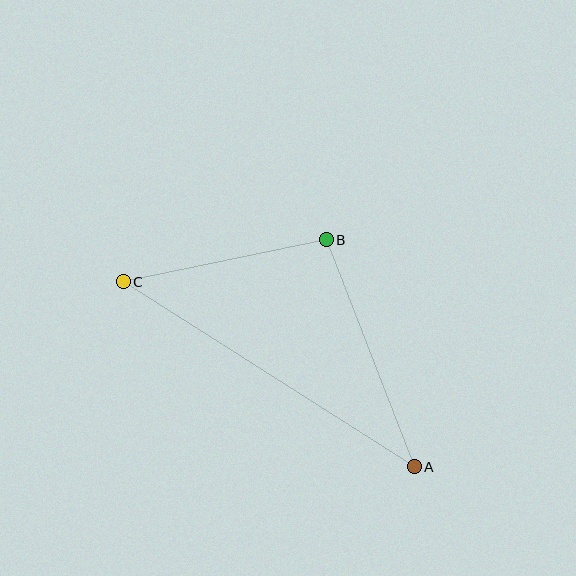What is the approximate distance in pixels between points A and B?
The distance between A and B is approximately 243 pixels.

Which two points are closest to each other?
Points B and C are closest to each other.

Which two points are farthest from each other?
Points A and C are farthest from each other.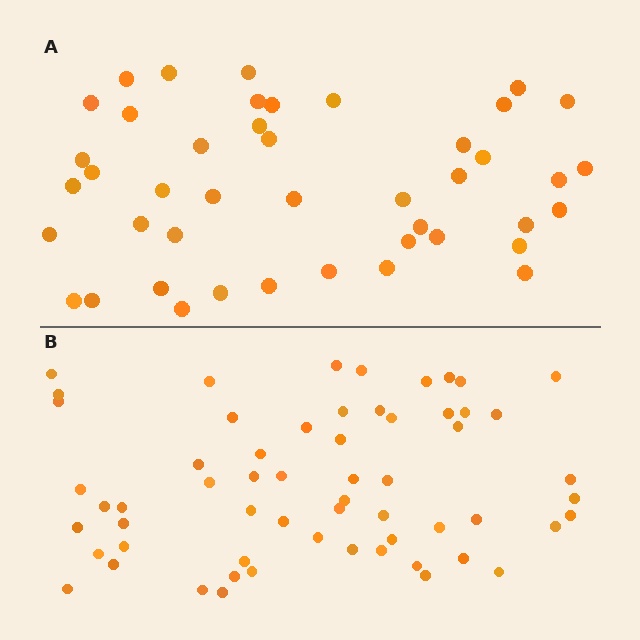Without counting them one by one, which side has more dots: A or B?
Region B (the bottom region) has more dots.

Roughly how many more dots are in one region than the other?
Region B has approximately 15 more dots than region A.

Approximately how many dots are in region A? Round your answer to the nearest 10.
About 40 dots. (The exact count is 44, which rounds to 40.)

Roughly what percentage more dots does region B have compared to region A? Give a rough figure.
About 35% more.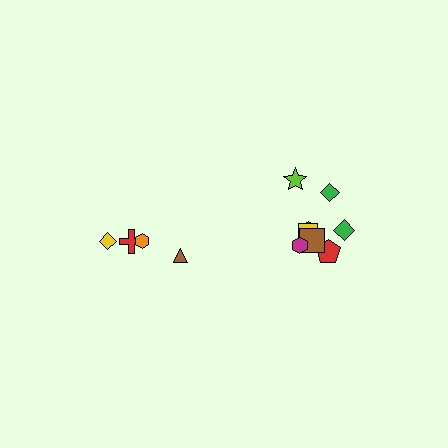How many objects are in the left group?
There are 4 objects.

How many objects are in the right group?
There are 8 objects.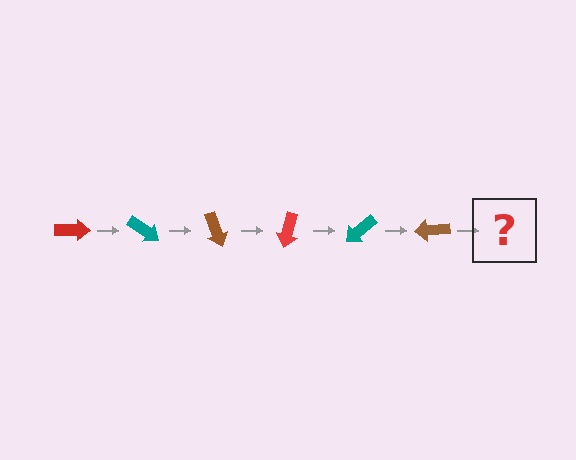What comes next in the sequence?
The next element should be a red arrow, rotated 210 degrees from the start.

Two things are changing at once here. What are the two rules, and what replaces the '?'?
The two rules are that it rotates 35 degrees each step and the color cycles through red, teal, and brown. The '?' should be a red arrow, rotated 210 degrees from the start.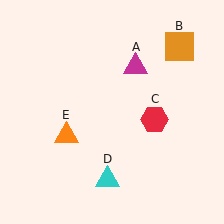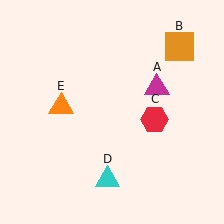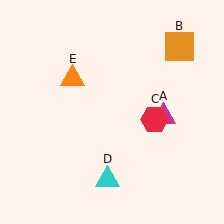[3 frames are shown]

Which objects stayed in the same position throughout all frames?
Orange square (object B) and red hexagon (object C) and cyan triangle (object D) remained stationary.